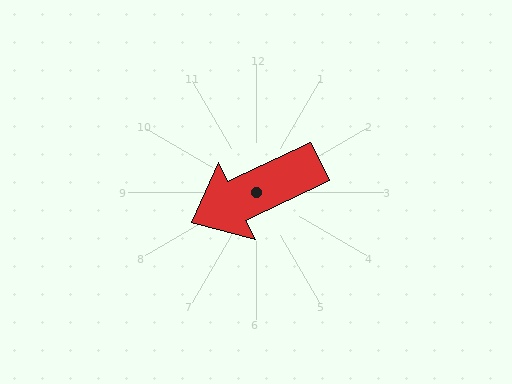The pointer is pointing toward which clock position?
Roughly 8 o'clock.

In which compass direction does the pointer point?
Southwest.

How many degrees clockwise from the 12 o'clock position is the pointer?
Approximately 244 degrees.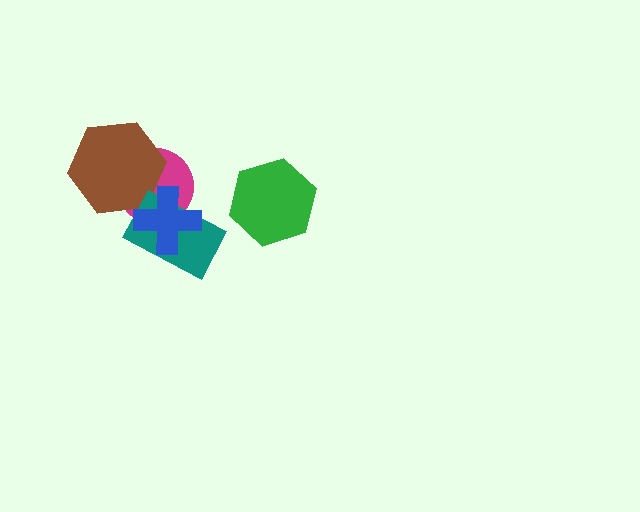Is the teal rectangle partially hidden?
Yes, it is partially covered by another shape.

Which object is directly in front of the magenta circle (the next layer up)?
The brown hexagon is directly in front of the magenta circle.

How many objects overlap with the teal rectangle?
2 objects overlap with the teal rectangle.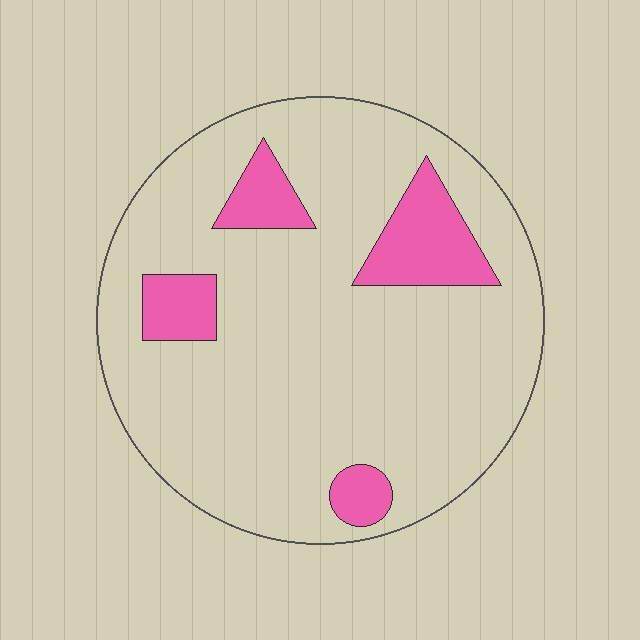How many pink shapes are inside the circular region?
4.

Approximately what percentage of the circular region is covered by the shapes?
Approximately 15%.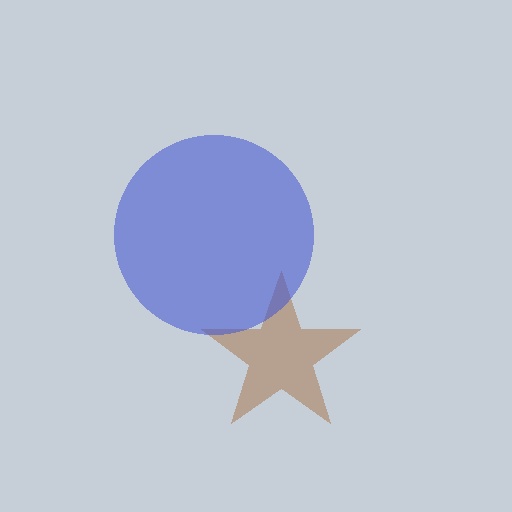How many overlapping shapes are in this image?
There are 2 overlapping shapes in the image.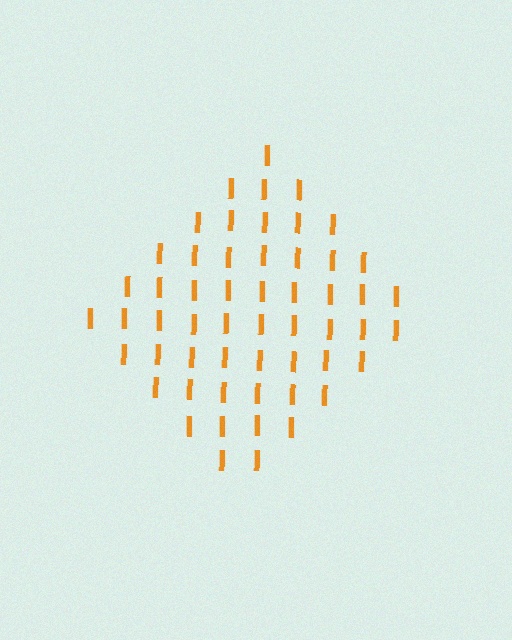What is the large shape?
The large shape is a diamond.